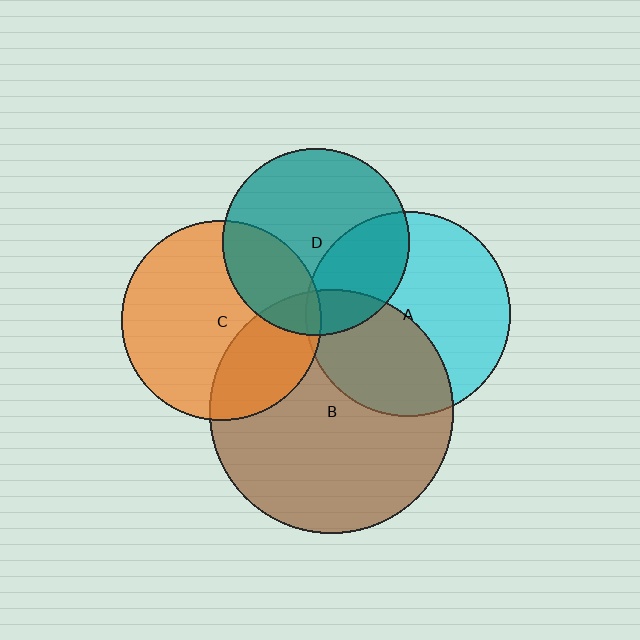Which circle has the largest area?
Circle B (brown).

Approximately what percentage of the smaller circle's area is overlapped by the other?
Approximately 5%.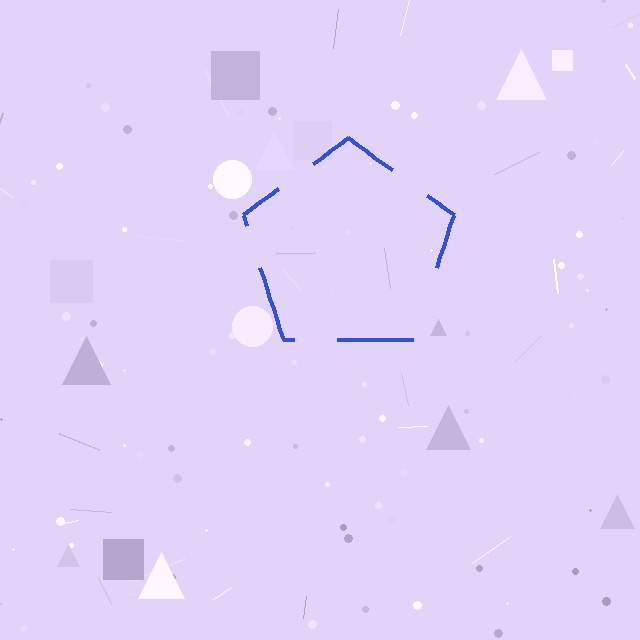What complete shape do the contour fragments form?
The contour fragments form a pentagon.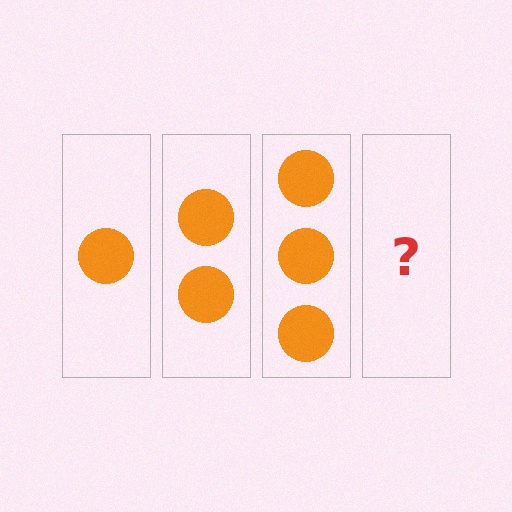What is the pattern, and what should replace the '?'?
The pattern is that each step adds one more circle. The '?' should be 4 circles.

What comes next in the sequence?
The next element should be 4 circles.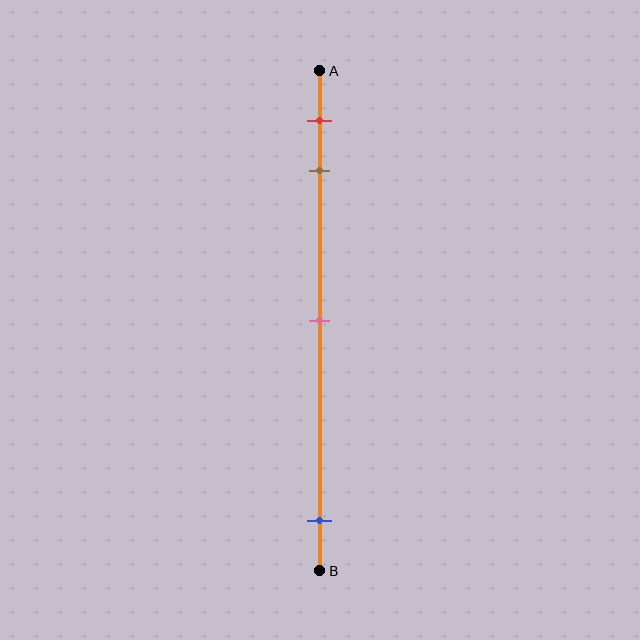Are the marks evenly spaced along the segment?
No, the marks are not evenly spaced.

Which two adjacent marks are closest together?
The red and brown marks are the closest adjacent pair.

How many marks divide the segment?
There are 4 marks dividing the segment.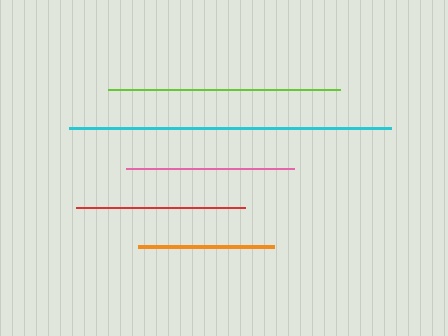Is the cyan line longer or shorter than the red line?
The cyan line is longer than the red line.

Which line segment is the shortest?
The orange line is the shortest at approximately 137 pixels.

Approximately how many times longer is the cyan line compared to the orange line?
The cyan line is approximately 2.4 times the length of the orange line.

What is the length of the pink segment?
The pink segment is approximately 167 pixels long.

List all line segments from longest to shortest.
From longest to shortest: cyan, lime, red, pink, orange.